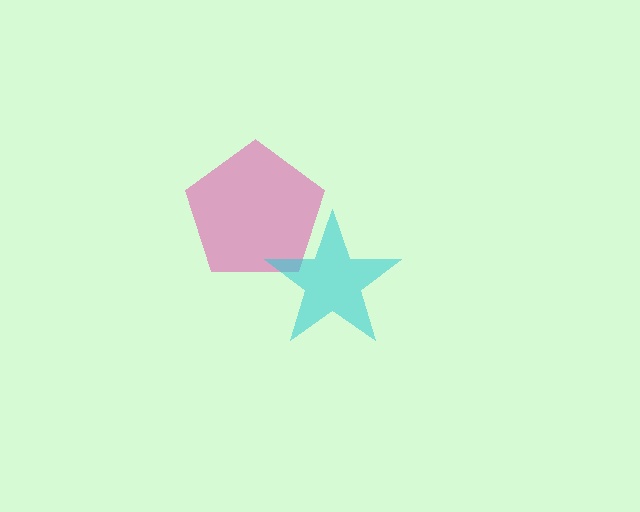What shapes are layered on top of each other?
The layered shapes are: a pink pentagon, a cyan star.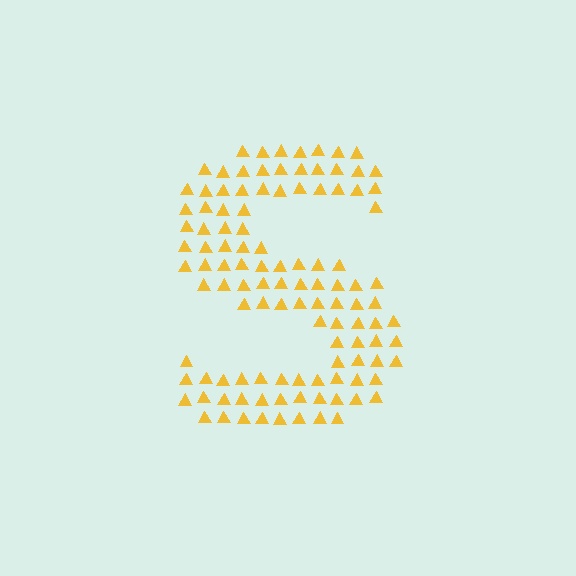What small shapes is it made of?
It is made of small triangles.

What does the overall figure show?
The overall figure shows the letter S.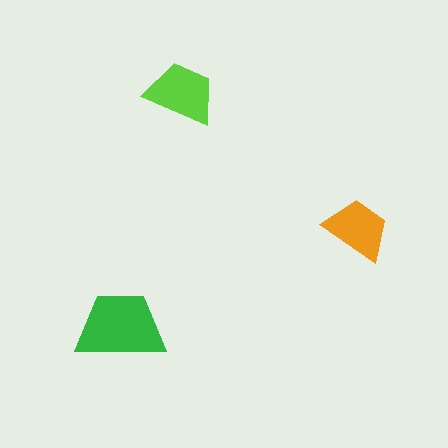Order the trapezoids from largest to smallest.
the green one, the lime one, the orange one.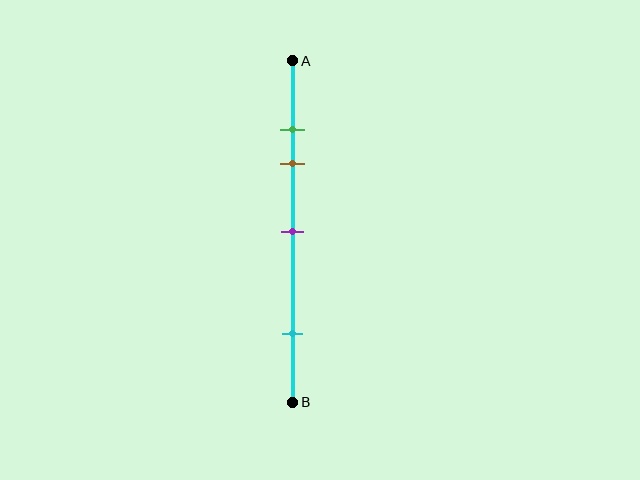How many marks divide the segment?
There are 4 marks dividing the segment.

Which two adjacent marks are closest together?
The green and brown marks are the closest adjacent pair.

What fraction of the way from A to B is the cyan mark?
The cyan mark is approximately 80% (0.8) of the way from A to B.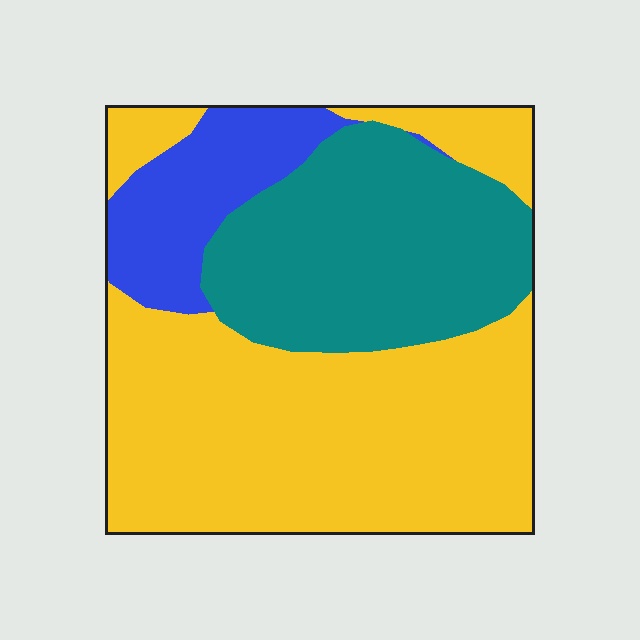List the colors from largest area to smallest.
From largest to smallest: yellow, teal, blue.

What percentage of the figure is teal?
Teal takes up about one third (1/3) of the figure.